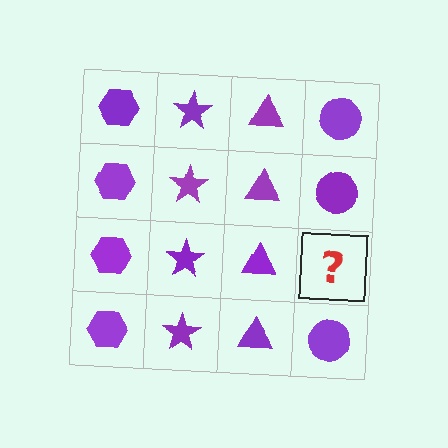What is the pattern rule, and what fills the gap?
The rule is that each column has a consistent shape. The gap should be filled with a purple circle.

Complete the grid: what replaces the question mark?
The question mark should be replaced with a purple circle.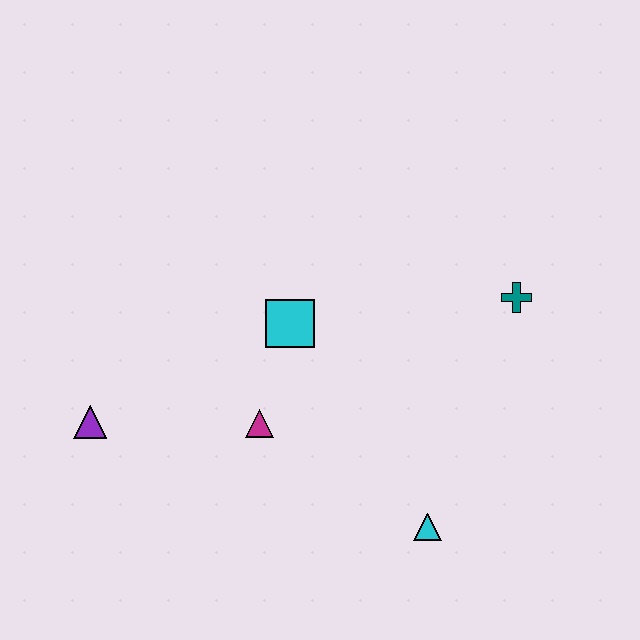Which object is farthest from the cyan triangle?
The purple triangle is farthest from the cyan triangle.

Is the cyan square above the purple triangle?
Yes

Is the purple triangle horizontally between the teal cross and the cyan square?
No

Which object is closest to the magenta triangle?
The cyan square is closest to the magenta triangle.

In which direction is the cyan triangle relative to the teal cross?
The cyan triangle is below the teal cross.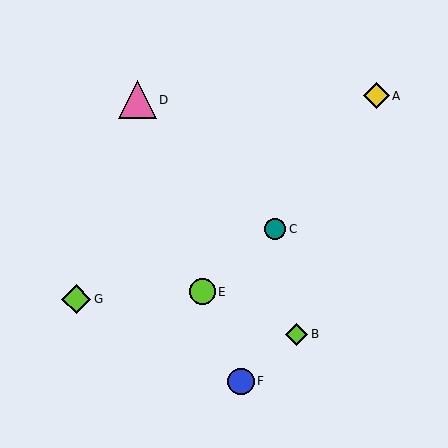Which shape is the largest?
The pink triangle (labeled D) is the largest.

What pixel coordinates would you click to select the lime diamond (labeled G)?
Click at (76, 299) to select the lime diamond G.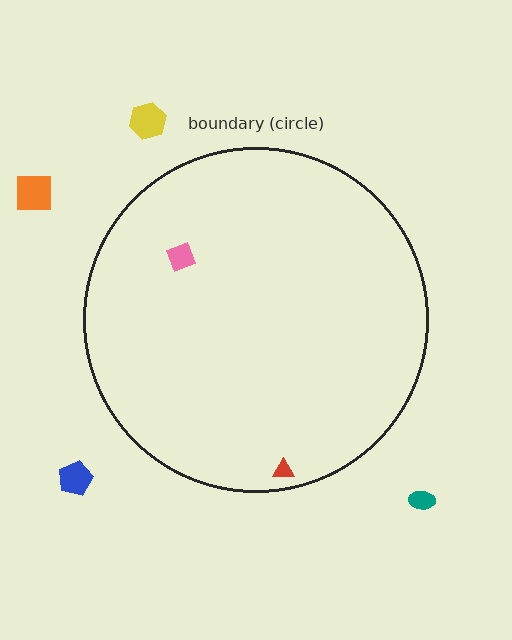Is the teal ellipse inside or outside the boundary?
Outside.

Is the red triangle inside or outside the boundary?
Inside.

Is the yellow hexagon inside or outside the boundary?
Outside.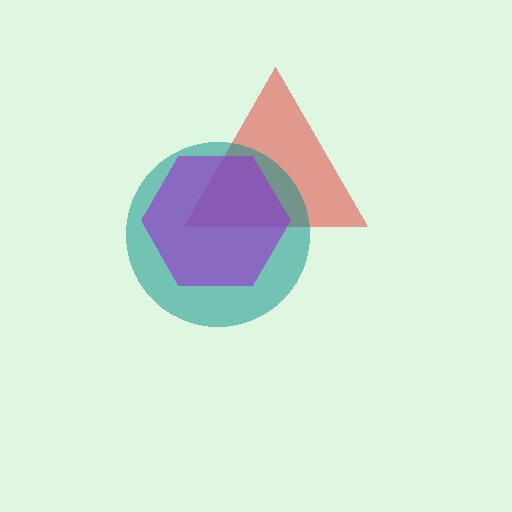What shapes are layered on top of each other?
The layered shapes are: a red triangle, a teal circle, a purple hexagon.